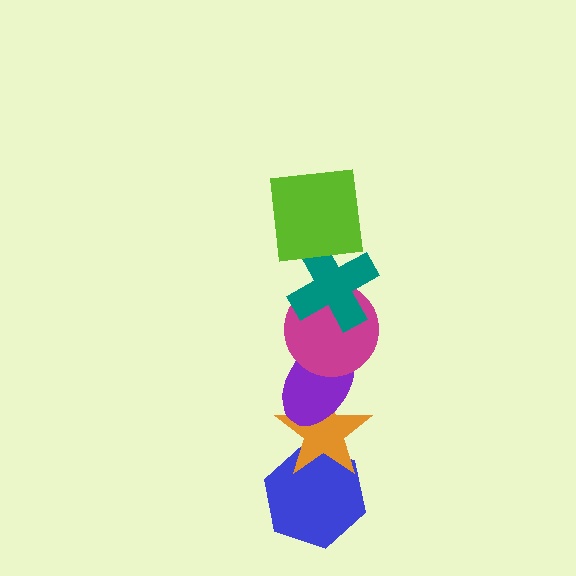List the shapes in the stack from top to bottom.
From top to bottom: the lime square, the teal cross, the magenta circle, the purple ellipse, the orange star, the blue hexagon.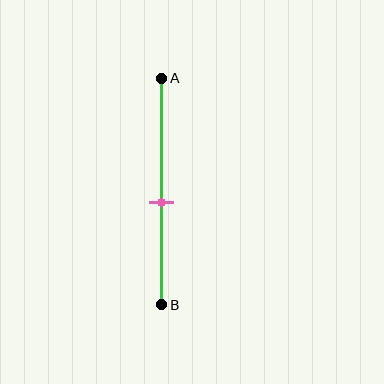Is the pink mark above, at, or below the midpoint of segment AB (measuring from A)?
The pink mark is below the midpoint of segment AB.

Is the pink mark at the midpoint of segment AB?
No, the mark is at about 55% from A, not at the 50% midpoint.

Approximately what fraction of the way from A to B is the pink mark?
The pink mark is approximately 55% of the way from A to B.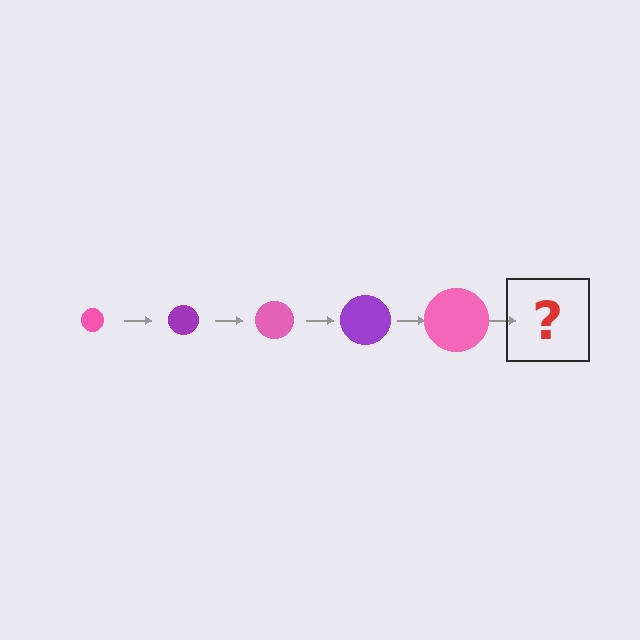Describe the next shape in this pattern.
It should be a purple circle, larger than the previous one.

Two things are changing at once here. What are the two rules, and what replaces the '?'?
The two rules are that the circle grows larger each step and the color cycles through pink and purple. The '?' should be a purple circle, larger than the previous one.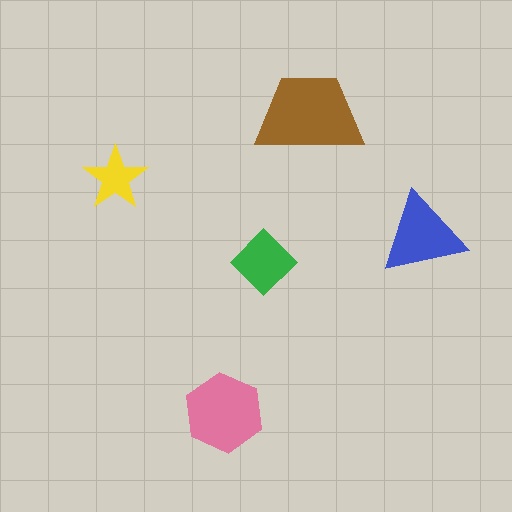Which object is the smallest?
The yellow star.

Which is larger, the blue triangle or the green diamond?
The blue triangle.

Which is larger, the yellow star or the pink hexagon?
The pink hexagon.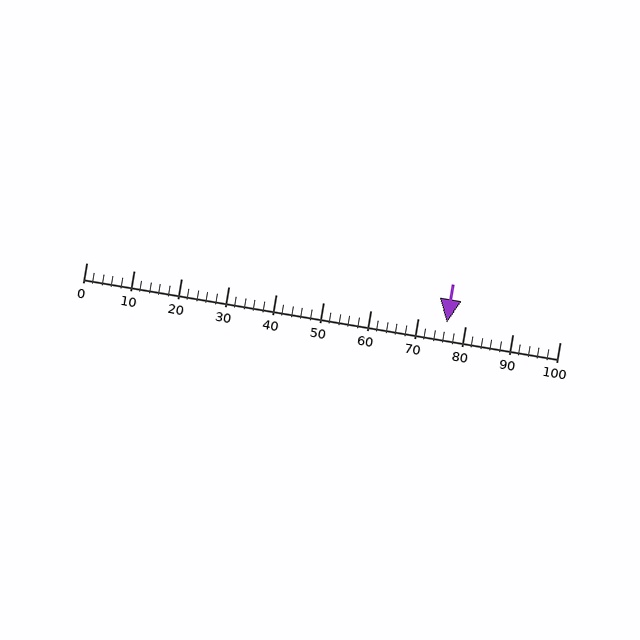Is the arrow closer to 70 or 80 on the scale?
The arrow is closer to 80.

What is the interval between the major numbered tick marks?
The major tick marks are spaced 10 units apart.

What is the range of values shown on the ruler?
The ruler shows values from 0 to 100.